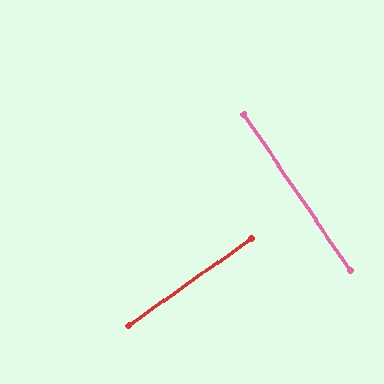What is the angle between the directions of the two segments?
Approximately 89 degrees.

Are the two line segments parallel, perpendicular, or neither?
Perpendicular — they meet at approximately 89°.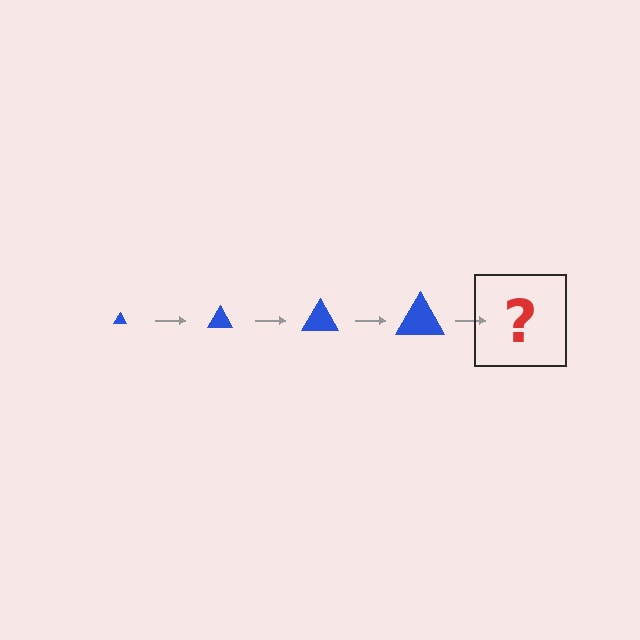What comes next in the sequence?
The next element should be a blue triangle, larger than the previous one.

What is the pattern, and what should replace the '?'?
The pattern is that the triangle gets progressively larger each step. The '?' should be a blue triangle, larger than the previous one.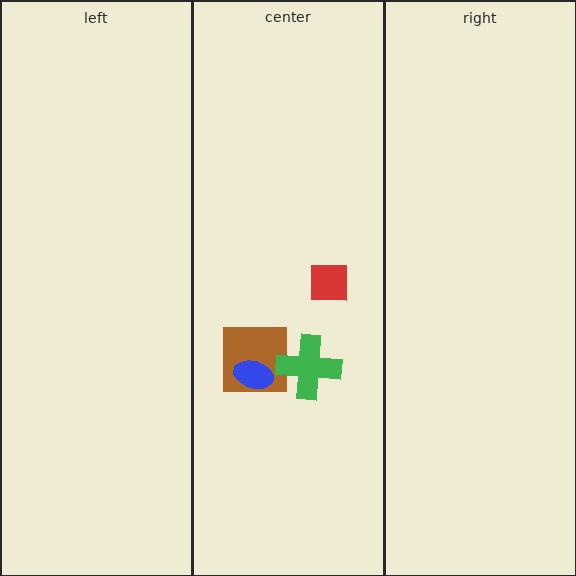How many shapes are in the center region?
4.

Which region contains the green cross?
The center region.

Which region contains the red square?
The center region.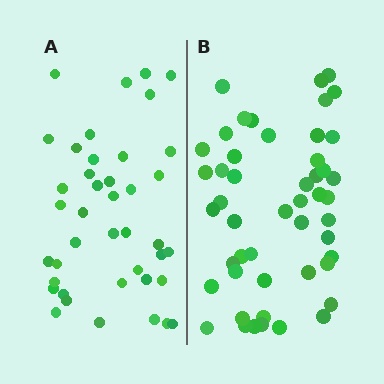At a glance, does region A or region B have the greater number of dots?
Region B (the right region) has more dots.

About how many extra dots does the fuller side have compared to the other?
Region B has roughly 8 or so more dots than region A.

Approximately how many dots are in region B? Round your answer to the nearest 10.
About 50 dots. (The exact count is 49, which rounds to 50.)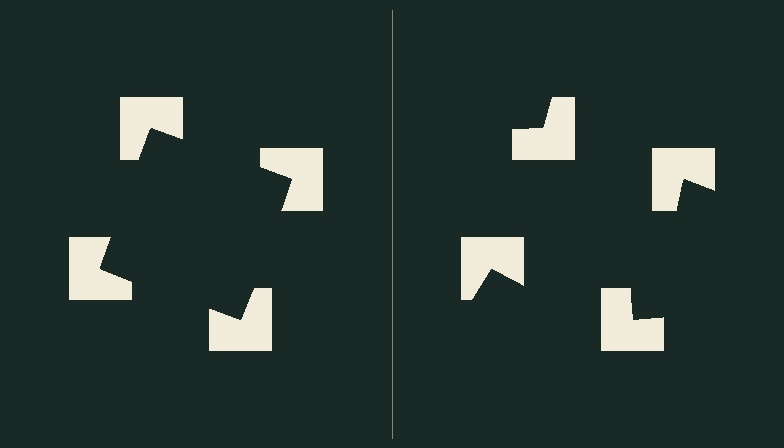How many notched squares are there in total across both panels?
8 — 4 on each side.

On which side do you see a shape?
An illusory square appears on the left side. On the right side the wedge cuts are rotated, so no coherent shape forms.